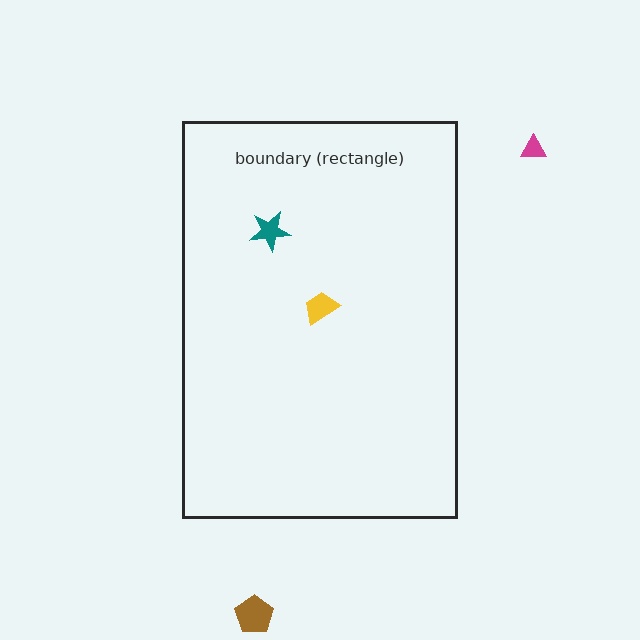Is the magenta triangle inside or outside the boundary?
Outside.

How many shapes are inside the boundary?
2 inside, 2 outside.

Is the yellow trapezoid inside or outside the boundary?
Inside.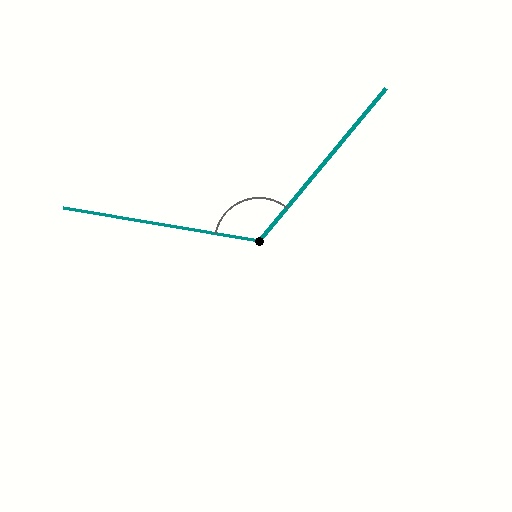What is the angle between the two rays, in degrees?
Approximately 120 degrees.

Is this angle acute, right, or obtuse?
It is obtuse.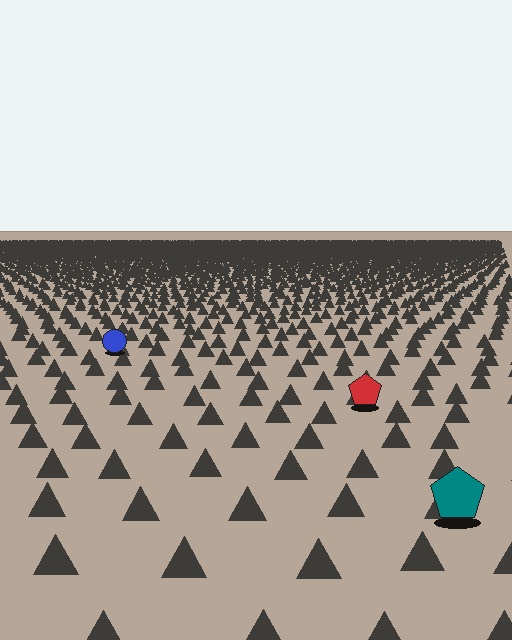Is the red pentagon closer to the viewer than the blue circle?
Yes. The red pentagon is closer — you can tell from the texture gradient: the ground texture is coarser near it.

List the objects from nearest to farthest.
From nearest to farthest: the teal pentagon, the red pentagon, the blue circle.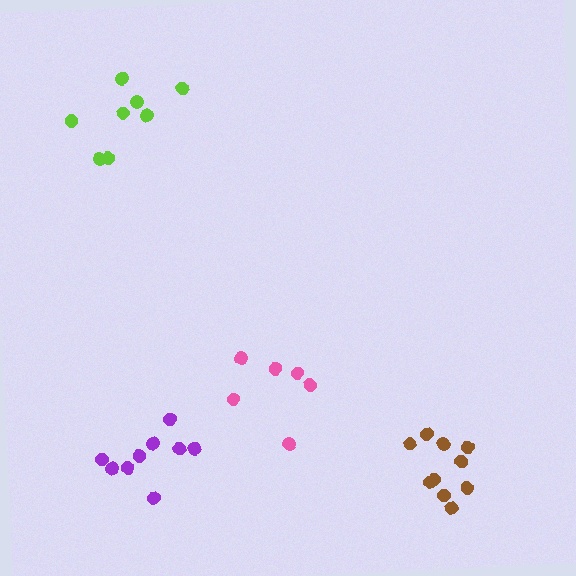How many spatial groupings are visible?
There are 4 spatial groupings.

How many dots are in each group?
Group 1: 6 dots, Group 2: 10 dots, Group 3: 9 dots, Group 4: 8 dots (33 total).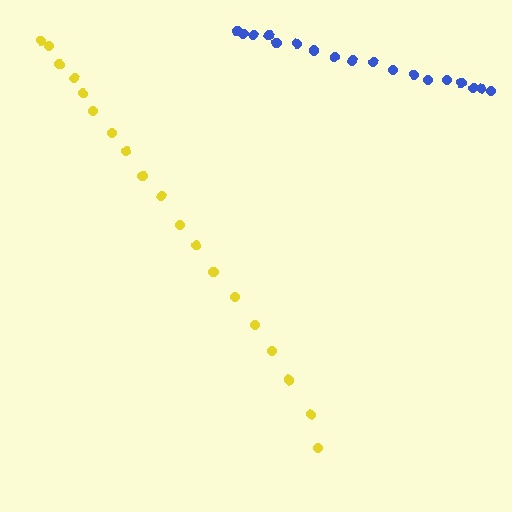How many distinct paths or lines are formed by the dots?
There are 2 distinct paths.